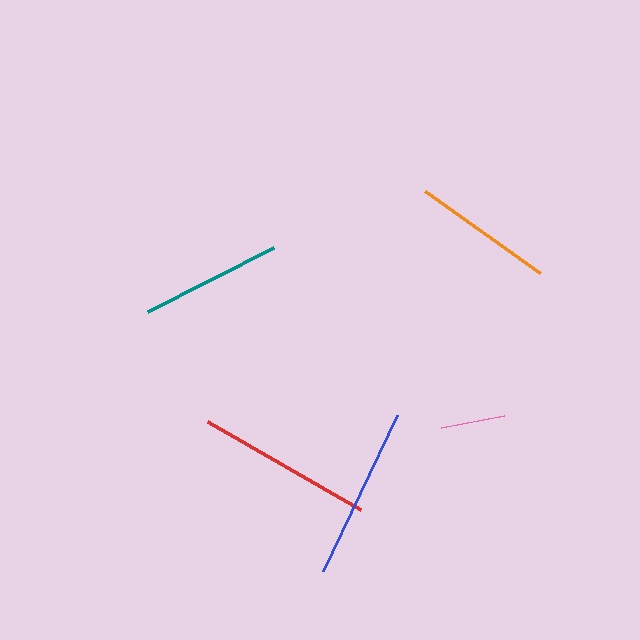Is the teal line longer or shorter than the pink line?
The teal line is longer than the pink line.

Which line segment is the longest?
The red line is the longest at approximately 177 pixels.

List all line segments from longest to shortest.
From longest to shortest: red, blue, teal, orange, pink.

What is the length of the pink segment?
The pink segment is approximately 64 pixels long.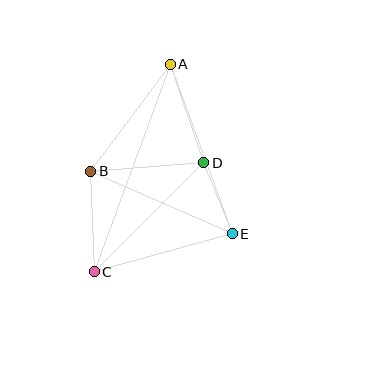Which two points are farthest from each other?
Points A and C are farthest from each other.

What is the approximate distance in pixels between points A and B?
The distance between A and B is approximately 133 pixels.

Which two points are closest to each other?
Points D and E are closest to each other.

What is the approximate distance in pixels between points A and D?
The distance between A and D is approximately 104 pixels.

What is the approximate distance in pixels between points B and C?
The distance between B and C is approximately 101 pixels.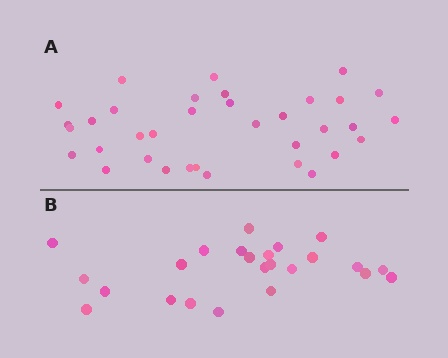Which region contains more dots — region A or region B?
Region A (the top region) has more dots.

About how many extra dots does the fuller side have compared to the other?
Region A has roughly 12 or so more dots than region B.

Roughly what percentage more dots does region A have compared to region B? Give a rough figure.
About 45% more.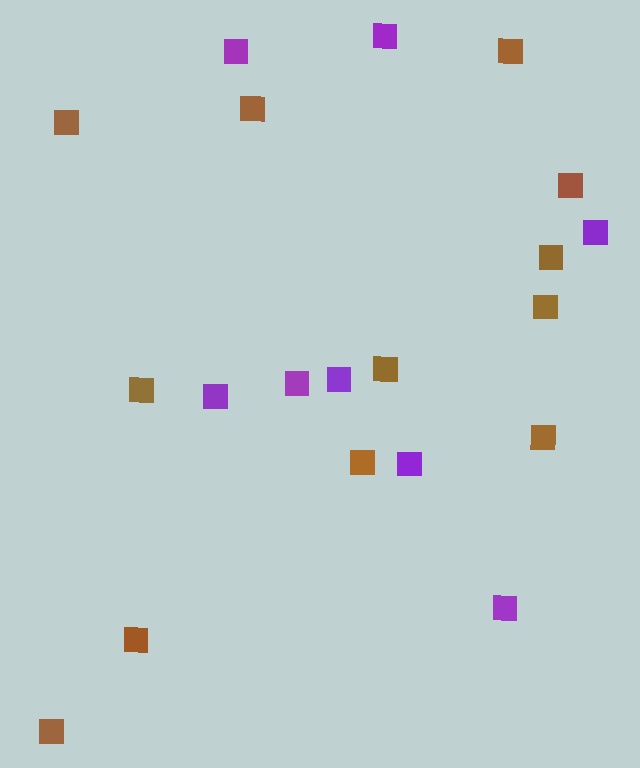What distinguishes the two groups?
There are 2 groups: one group of brown squares (12) and one group of purple squares (8).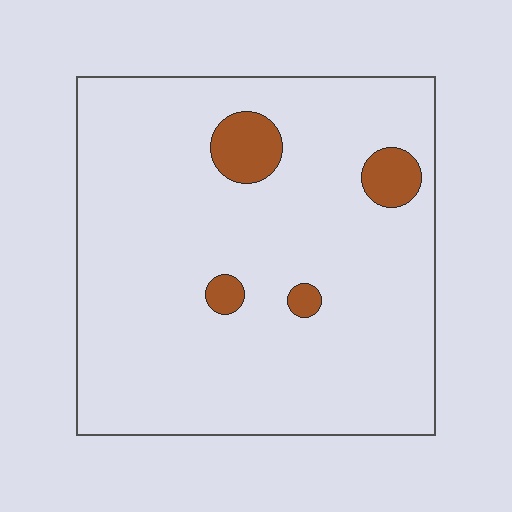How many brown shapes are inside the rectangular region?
4.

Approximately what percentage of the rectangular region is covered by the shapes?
Approximately 5%.